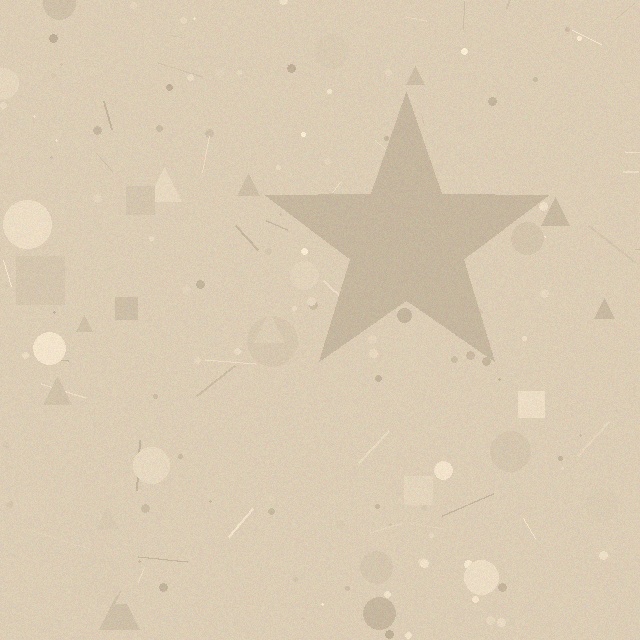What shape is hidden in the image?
A star is hidden in the image.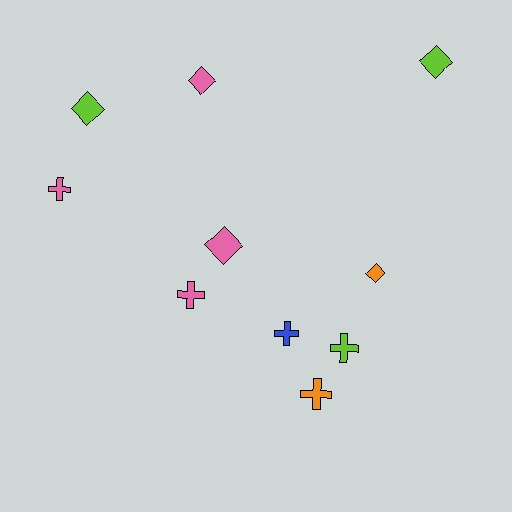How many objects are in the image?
There are 10 objects.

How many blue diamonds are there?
There are no blue diamonds.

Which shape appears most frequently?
Diamond, with 5 objects.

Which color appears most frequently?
Pink, with 4 objects.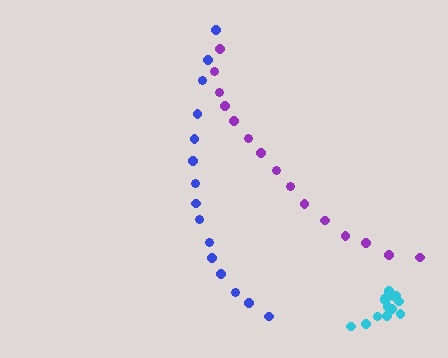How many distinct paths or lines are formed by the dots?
There are 3 distinct paths.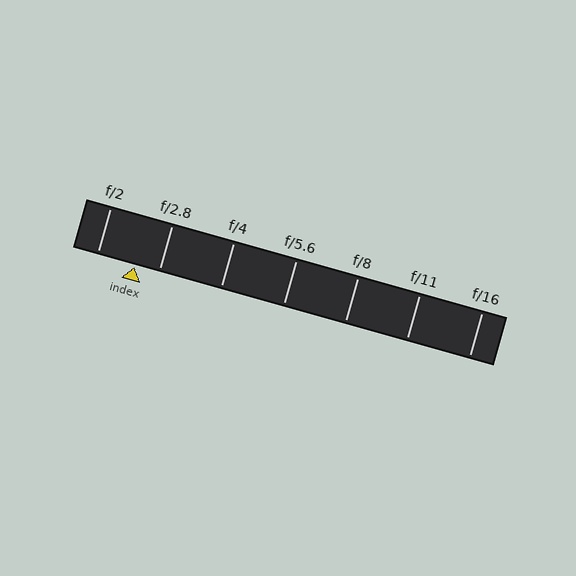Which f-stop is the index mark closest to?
The index mark is closest to f/2.8.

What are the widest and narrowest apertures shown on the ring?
The widest aperture shown is f/2 and the narrowest is f/16.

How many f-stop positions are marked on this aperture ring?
There are 7 f-stop positions marked.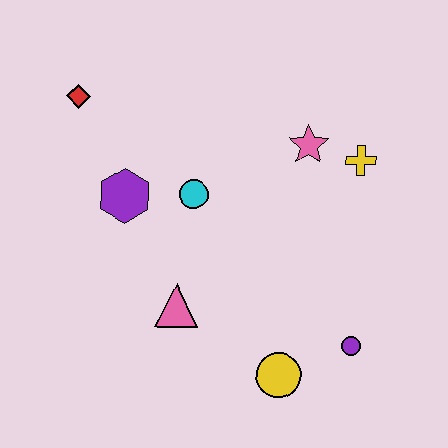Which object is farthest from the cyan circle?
The purple circle is farthest from the cyan circle.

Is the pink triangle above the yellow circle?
Yes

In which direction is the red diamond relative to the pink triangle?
The red diamond is above the pink triangle.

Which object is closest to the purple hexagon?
The cyan circle is closest to the purple hexagon.